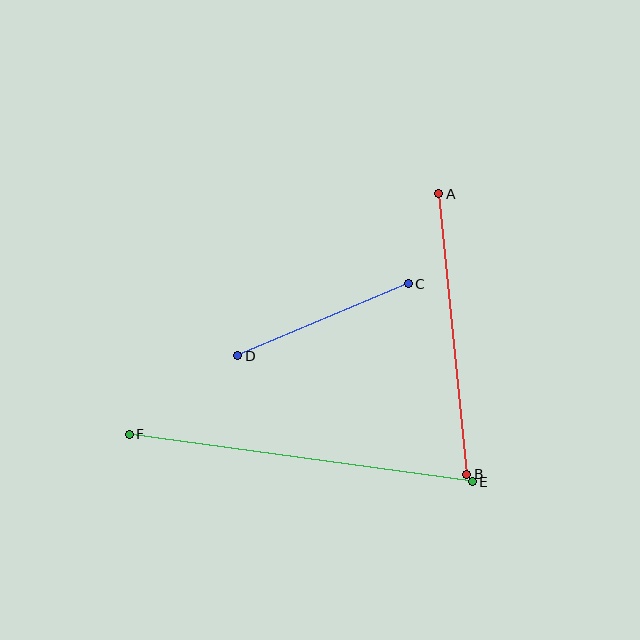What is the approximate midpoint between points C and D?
The midpoint is at approximately (323, 320) pixels.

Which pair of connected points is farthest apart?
Points E and F are farthest apart.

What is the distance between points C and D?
The distance is approximately 185 pixels.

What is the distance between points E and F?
The distance is approximately 347 pixels.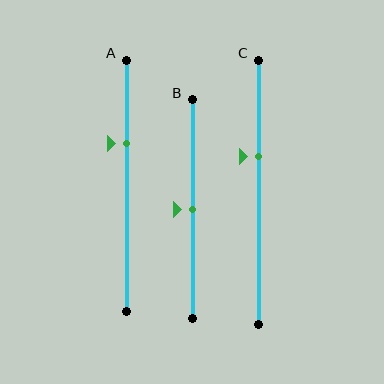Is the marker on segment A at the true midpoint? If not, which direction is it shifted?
No, the marker on segment A is shifted upward by about 17% of the segment length.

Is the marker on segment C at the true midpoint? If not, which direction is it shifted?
No, the marker on segment C is shifted upward by about 13% of the segment length.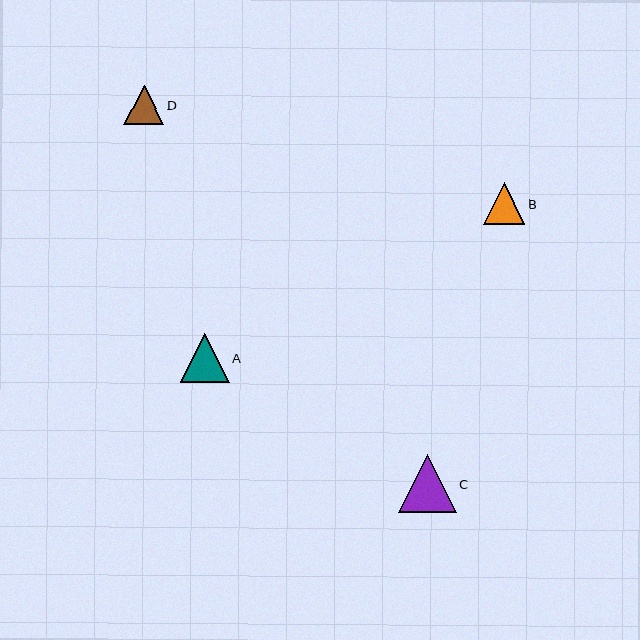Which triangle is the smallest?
Triangle D is the smallest with a size of approximately 39 pixels.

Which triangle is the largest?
Triangle C is the largest with a size of approximately 58 pixels.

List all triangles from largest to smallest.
From largest to smallest: C, A, B, D.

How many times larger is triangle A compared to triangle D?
Triangle A is approximately 1.2 times the size of triangle D.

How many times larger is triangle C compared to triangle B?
Triangle C is approximately 1.4 times the size of triangle B.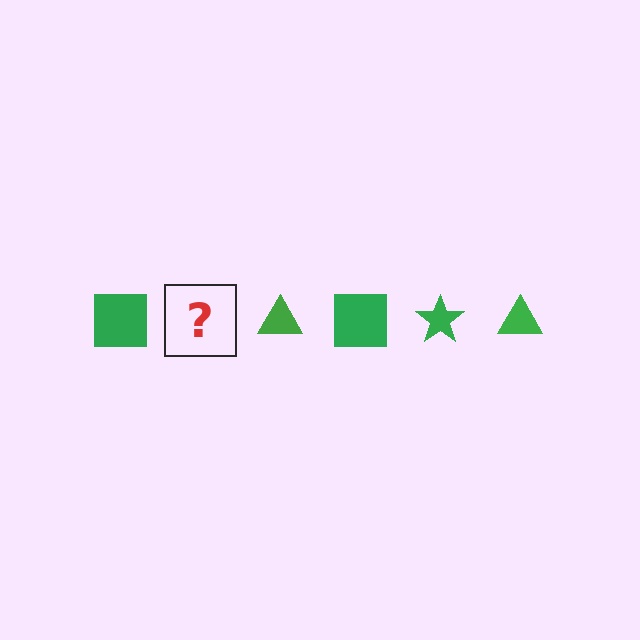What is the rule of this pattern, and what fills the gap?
The rule is that the pattern cycles through square, star, triangle shapes in green. The gap should be filled with a green star.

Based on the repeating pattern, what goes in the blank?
The blank should be a green star.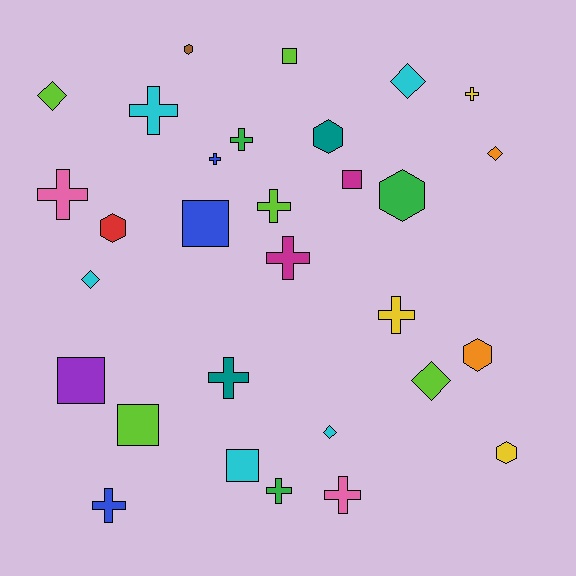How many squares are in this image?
There are 6 squares.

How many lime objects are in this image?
There are 5 lime objects.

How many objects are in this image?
There are 30 objects.